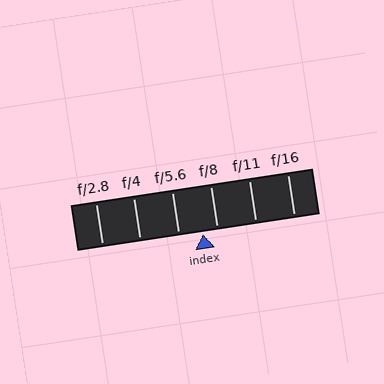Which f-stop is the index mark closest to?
The index mark is closest to f/8.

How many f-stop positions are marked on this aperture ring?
There are 6 f-stop positions marked.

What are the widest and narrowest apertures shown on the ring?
The widest aperture shown is f/2.8 and the narrowest is f/16.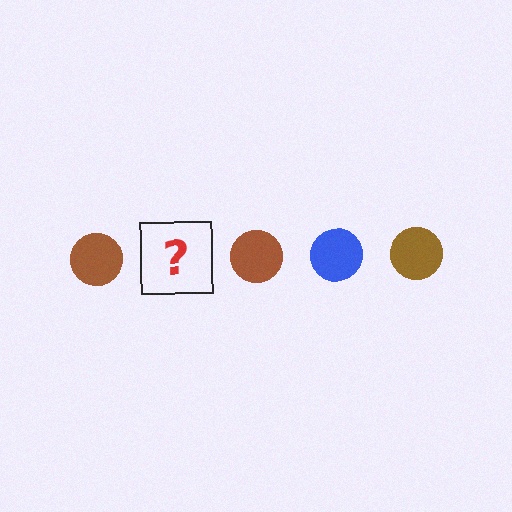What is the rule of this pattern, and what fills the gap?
The rule is that the pattern cycles through brown, blue circles. The gap should be filled with a blue circle.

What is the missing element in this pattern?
The missing element is a blue circle.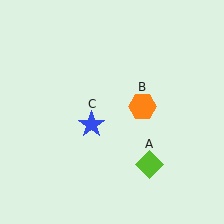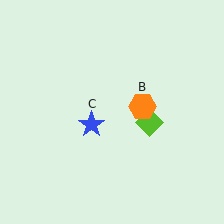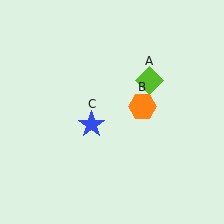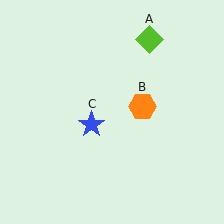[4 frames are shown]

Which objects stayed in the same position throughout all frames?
Orange hexagon (object B) and blue star (object C) remained stationary.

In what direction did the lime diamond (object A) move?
The lime diamond (object A) moved up.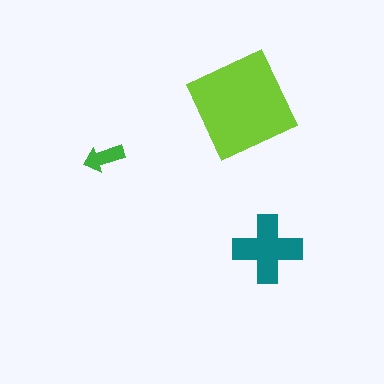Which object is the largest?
The lime diamond.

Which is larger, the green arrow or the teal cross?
The teal cross.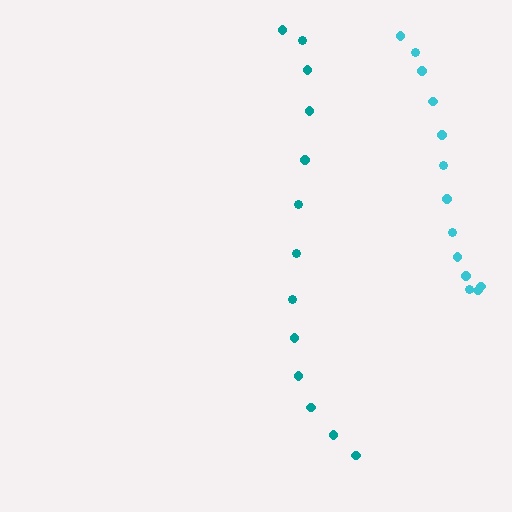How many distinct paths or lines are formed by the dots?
There are 2 distinct paths.